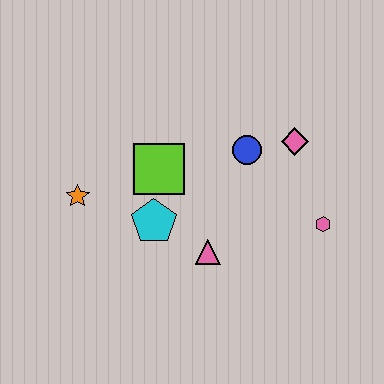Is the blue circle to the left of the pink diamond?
Yes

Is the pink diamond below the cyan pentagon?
No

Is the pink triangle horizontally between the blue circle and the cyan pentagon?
Yes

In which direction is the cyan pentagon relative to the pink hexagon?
The cyan pentagon is to the left of the pink hexagon.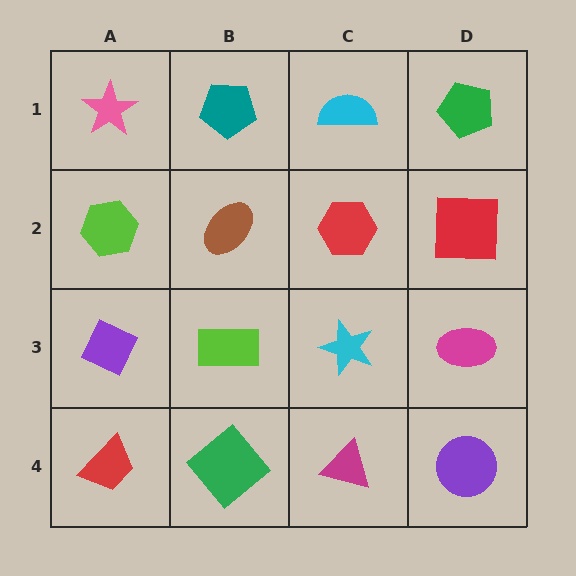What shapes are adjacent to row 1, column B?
A brown ellipse (row 2, column B), a pink star (row 1, column A), a cyan semicircle (row 1, column C).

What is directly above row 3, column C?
A red hexagon.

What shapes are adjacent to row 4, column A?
A purple diamond (row 3, column A), a green diamond (row 4, column B).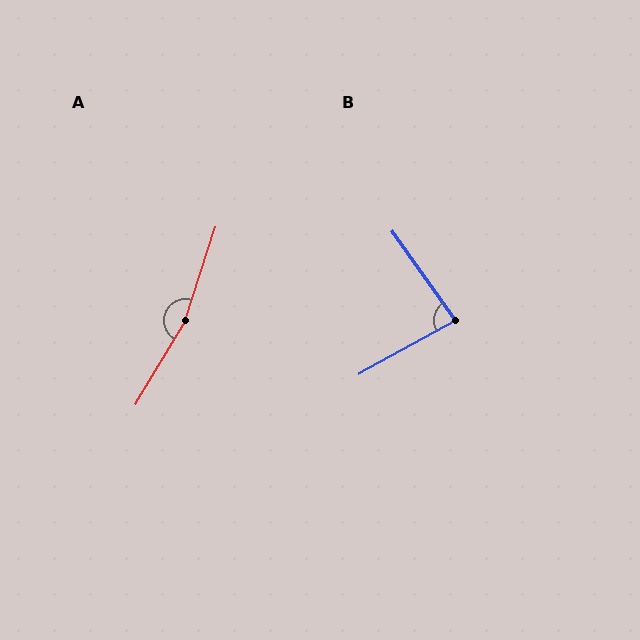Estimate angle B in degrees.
Approximately 84 degrees.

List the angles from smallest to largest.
B (84°), A (167°).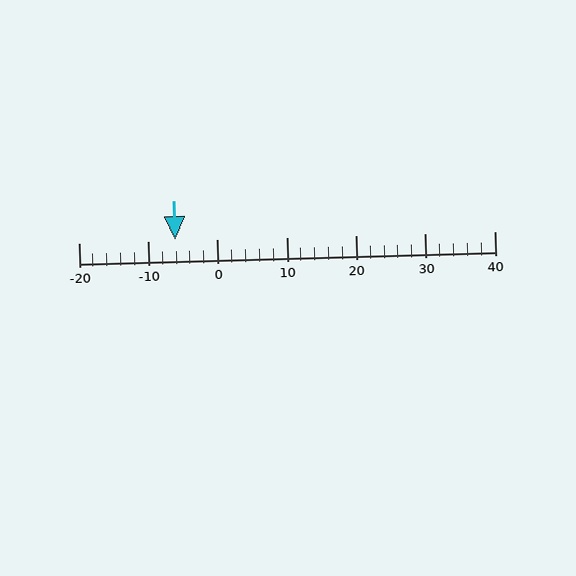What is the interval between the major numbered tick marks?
The major tick marks are spaced 10 units apart.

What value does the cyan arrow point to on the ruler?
The cyan arrow points to approximately -6.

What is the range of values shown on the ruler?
The ruler shows values from -20 to 40.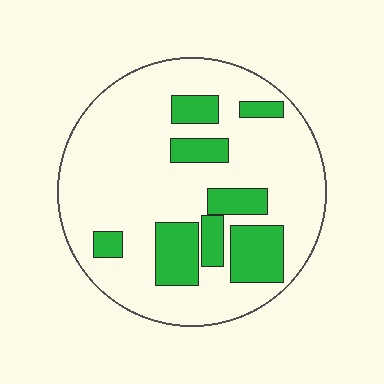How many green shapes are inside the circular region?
8.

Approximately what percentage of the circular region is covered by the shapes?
Approximately 25%.